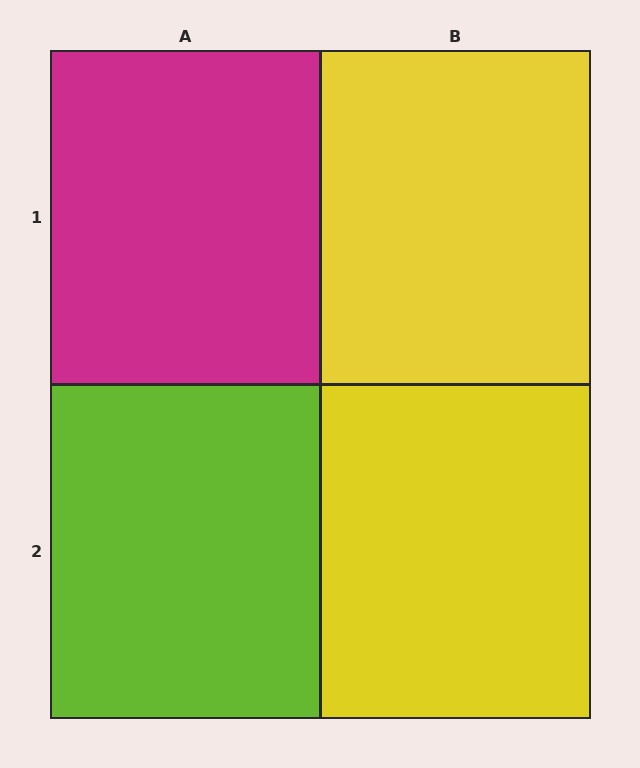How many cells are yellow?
2 cells are yellow.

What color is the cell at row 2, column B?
Yellow.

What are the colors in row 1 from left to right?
Magenta, yellow.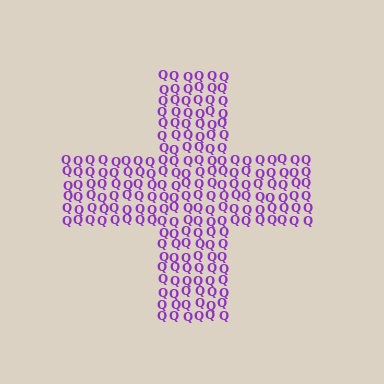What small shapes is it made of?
It is made of small letter Q's.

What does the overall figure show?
The overall figure shows a cross.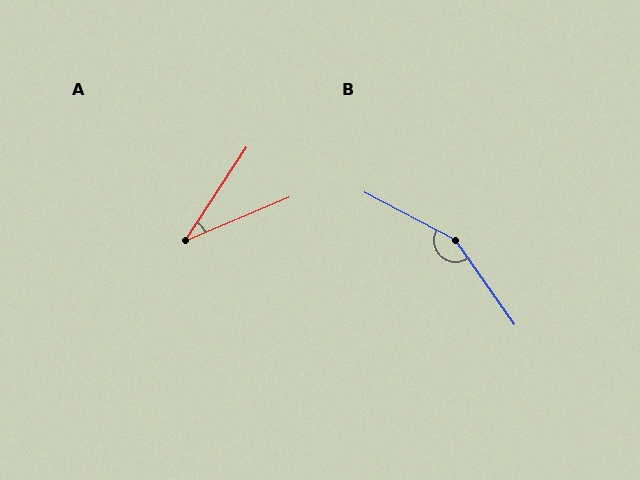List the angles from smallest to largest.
A (34°), B (153°).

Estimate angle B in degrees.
Approximately 153 degrees.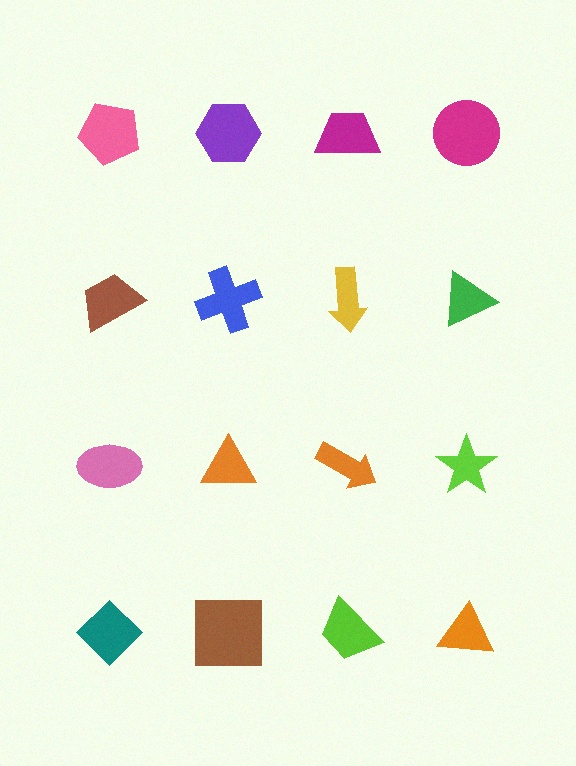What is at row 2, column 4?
A green triangle.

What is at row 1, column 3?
A magenta trapezoid.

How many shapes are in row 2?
4 shapes.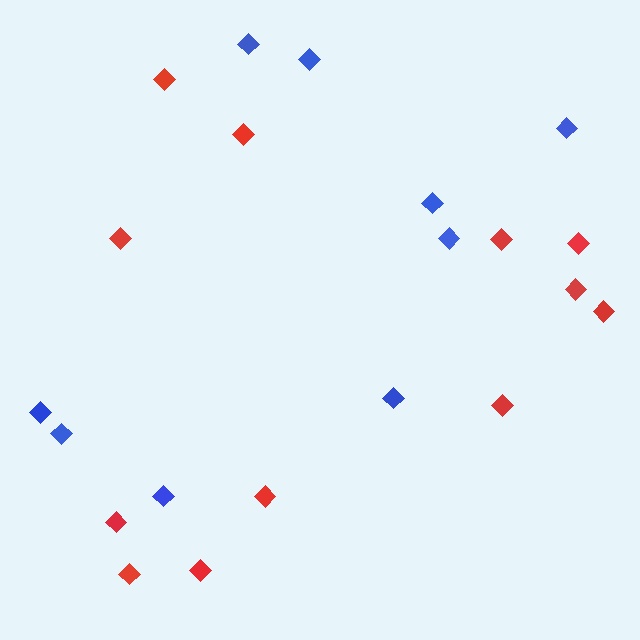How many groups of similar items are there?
There are 2 groups: one group of red diamonds (12) and one group of blue diamonds (9).